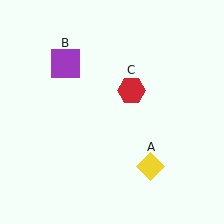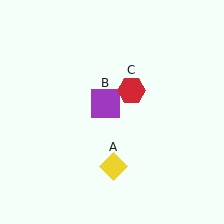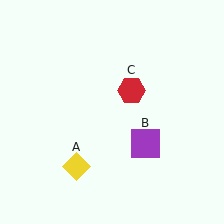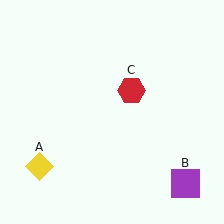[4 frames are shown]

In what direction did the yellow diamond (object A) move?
The yellow diamond (object A) moved left.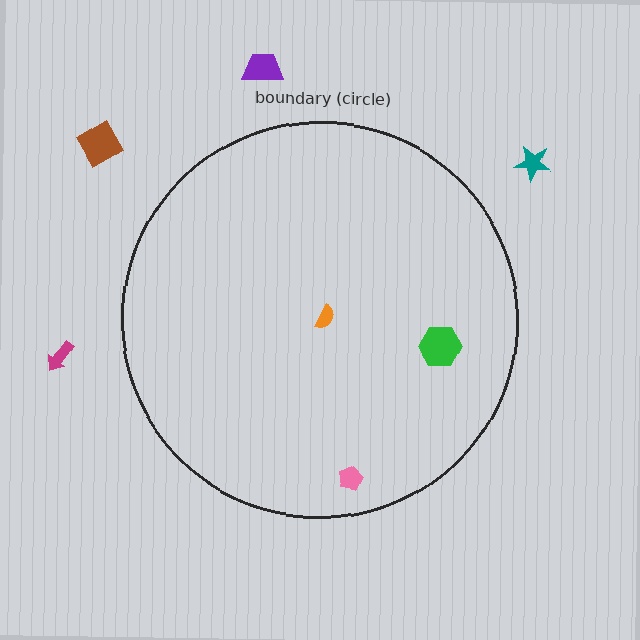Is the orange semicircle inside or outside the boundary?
Inside.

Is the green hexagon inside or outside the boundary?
Inside.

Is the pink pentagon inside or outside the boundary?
Inside.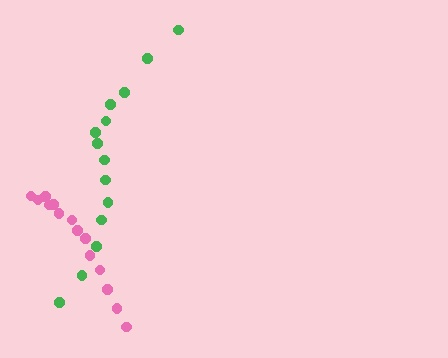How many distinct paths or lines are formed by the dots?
There are 2 distinct paths.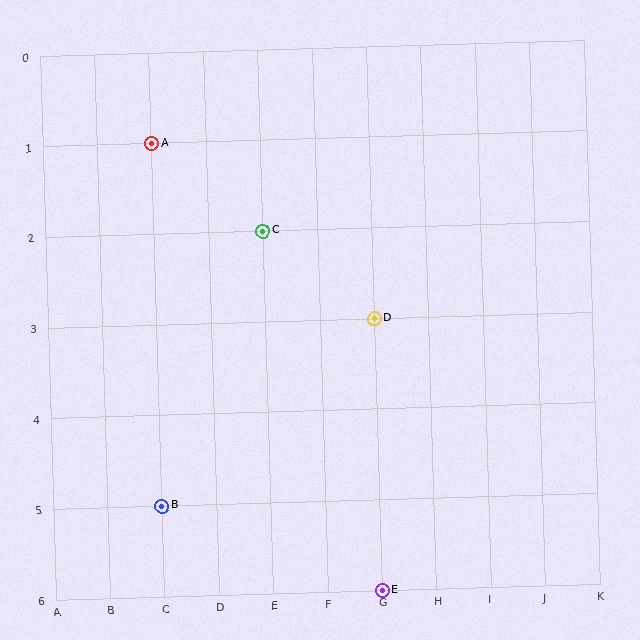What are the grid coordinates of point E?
Point E is at grid coordinates (G, 6).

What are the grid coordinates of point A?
Point A is at grid coordinates (C, 1).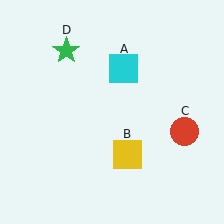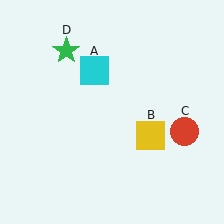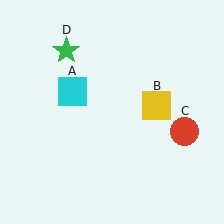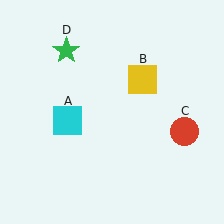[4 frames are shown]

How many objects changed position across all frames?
2 objects changed position: cyan square (object A), yellow square (object B).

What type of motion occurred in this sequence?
The cyan square (object A), yellow square (object B) rotated counterclockwise around the center of the scene.